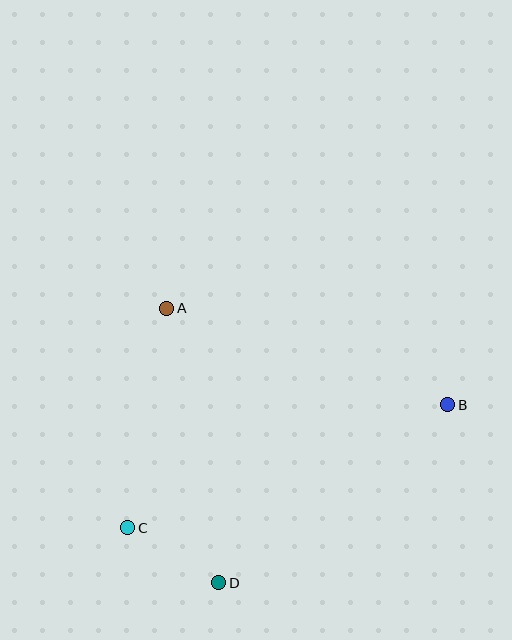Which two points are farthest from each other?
Points B and C are farthest from each other.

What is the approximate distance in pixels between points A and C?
The distance between A and C is approximately 223 pixels.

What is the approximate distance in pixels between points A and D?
The distance between A and D is approximately 280 pixels.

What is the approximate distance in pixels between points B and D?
The distance between B and D is approximately 290 pixels.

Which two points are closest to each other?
Points C and D are closest to each other.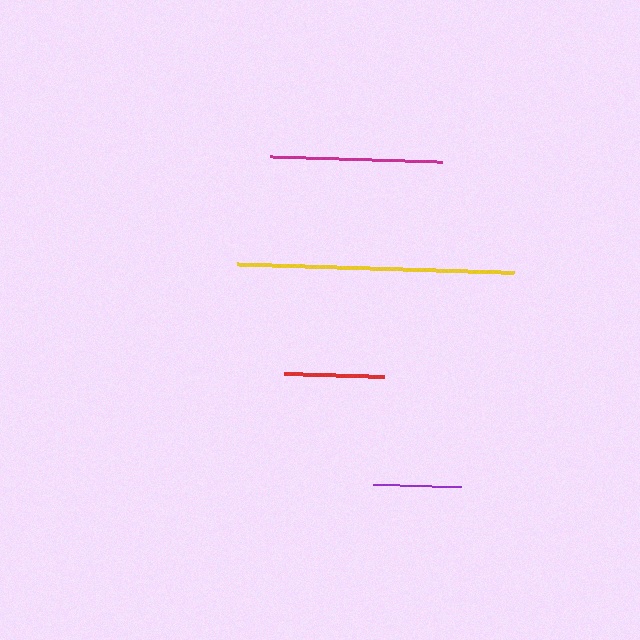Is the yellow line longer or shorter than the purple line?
The yellow line is longer than the purple line.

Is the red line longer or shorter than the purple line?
The red line is longer than the purple line.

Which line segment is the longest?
The yellow line is the longest at approximately 277 pixels.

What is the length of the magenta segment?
The magenta segment is approximately 172 pixels long.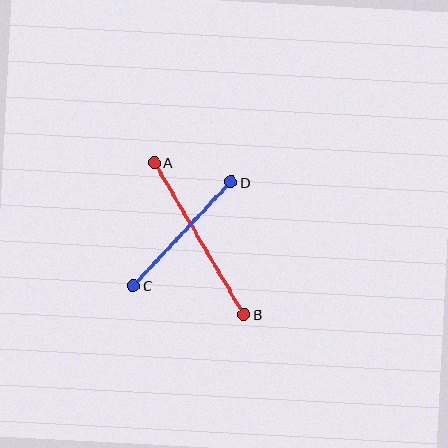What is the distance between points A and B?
The distance is approximately 176 pixels.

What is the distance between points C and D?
The distance is approximately 142 pixels.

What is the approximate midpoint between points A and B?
The midpoint is at approximately (199, 238) pixels.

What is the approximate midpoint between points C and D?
The midpoint is at approximately (182, 234) pixels.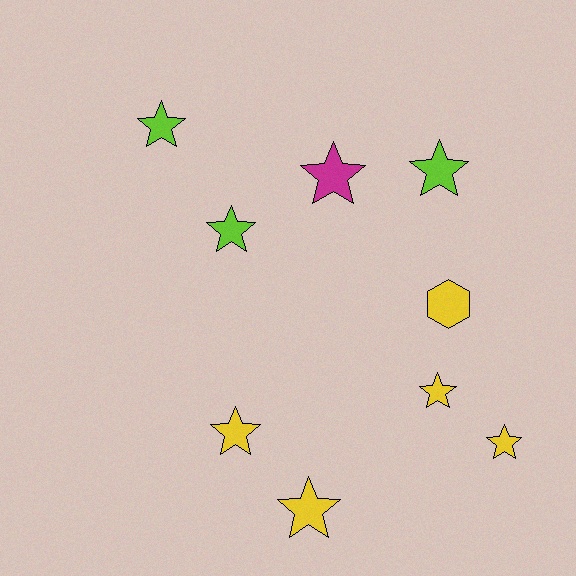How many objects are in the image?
There are 9 objects.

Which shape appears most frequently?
Star, with 8 objects.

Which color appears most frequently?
Yellow, with 5 objects.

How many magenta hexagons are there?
There are no magenta hexagons.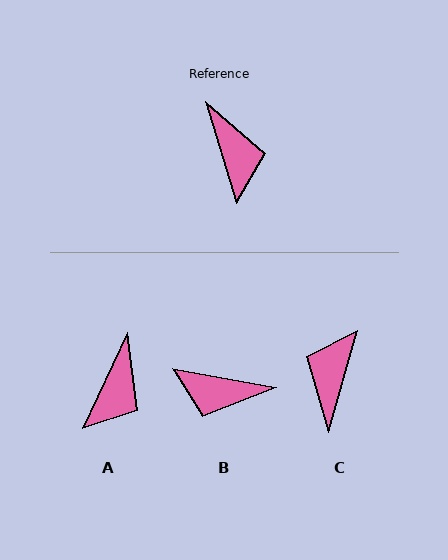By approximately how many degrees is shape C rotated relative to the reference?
Approximately 147 degrees counter-clockwise.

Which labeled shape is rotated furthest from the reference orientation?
C, about 147 degrees away.